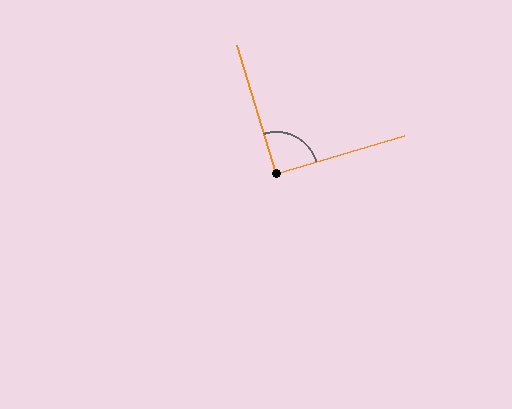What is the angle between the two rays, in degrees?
Approximately 91 degrees.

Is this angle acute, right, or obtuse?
It is approximately a right angle.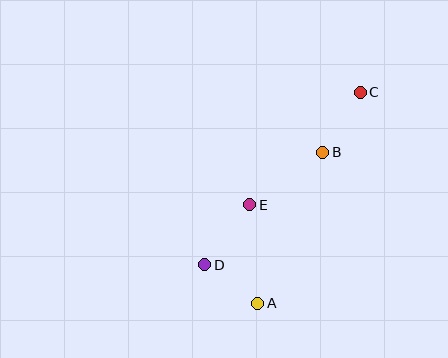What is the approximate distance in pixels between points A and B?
The distance between A and B is approximately 165 pixels.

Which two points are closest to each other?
Points A and D are closest to each other.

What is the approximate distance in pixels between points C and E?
The distance between C and E is approximately 158 pixels.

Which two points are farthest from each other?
Points A and C are farthest from each other.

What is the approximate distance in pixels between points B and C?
The distance between B and C is approximately 71 pixels.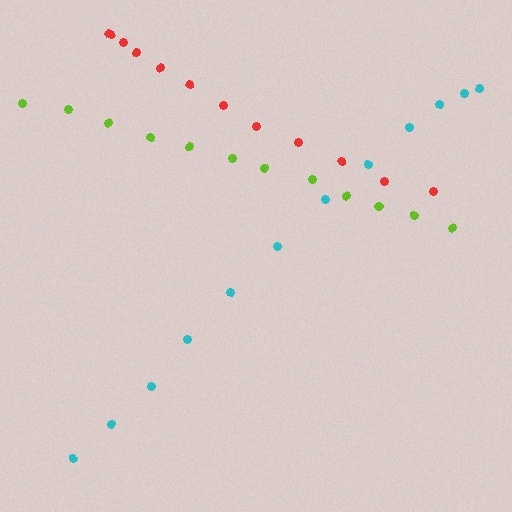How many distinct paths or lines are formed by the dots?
There are 3 distinct paths.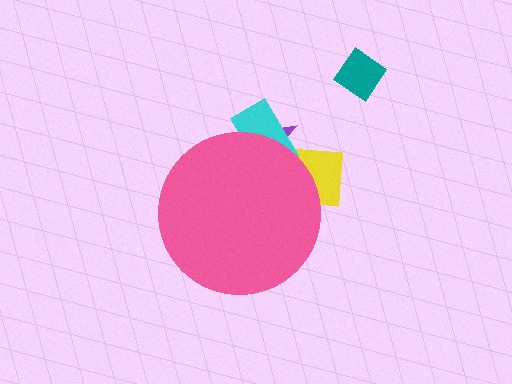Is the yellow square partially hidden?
Yes, the yellow square is partially hidden behind the pink circle.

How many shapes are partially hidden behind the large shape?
3 shapes are partially hidden.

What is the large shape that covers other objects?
A pink circle.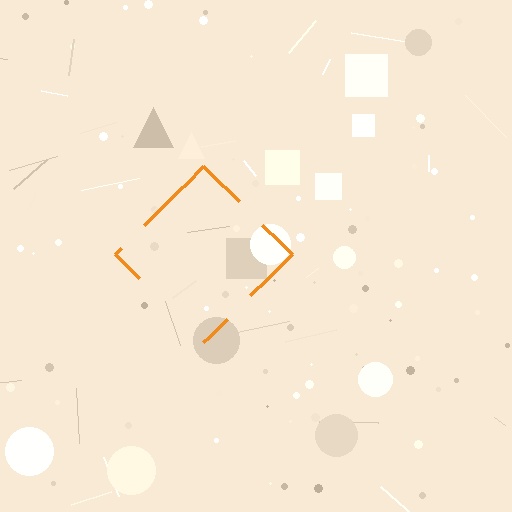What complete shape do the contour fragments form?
The contour fragments form a diamond.